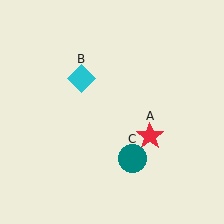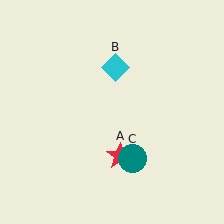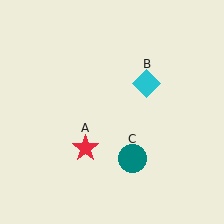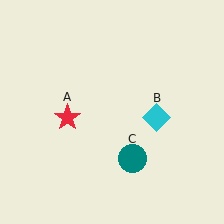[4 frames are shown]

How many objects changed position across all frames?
2 objects changed position: red star (object A), cyan diamond (object B).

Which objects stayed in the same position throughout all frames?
Teal circle (object C) remained stationary.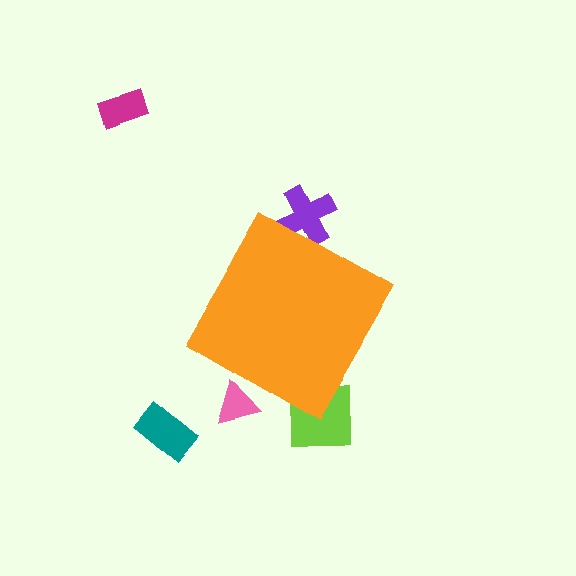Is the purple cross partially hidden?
Yes, the purple cross is partially hidden behind the orange diamond.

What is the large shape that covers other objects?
An orange diamond.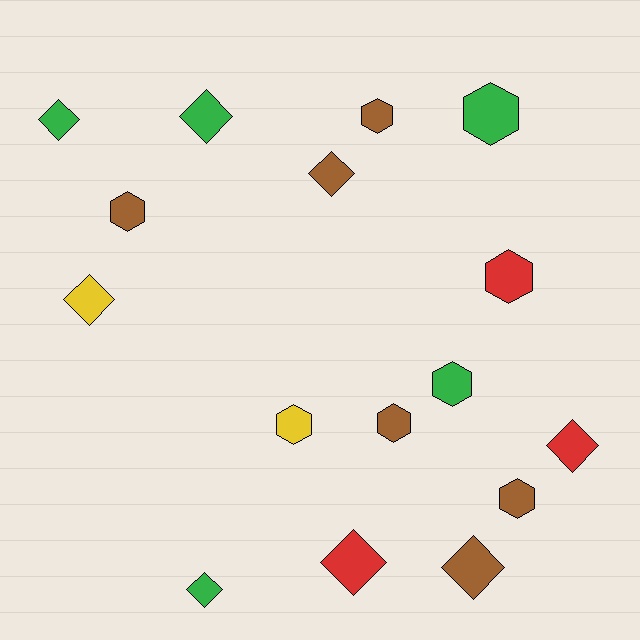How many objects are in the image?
There are 16 objects.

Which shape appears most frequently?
Hexagon, with 8 objects.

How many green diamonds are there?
There are 3 green diamonds.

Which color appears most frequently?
Brown, with 6 objects.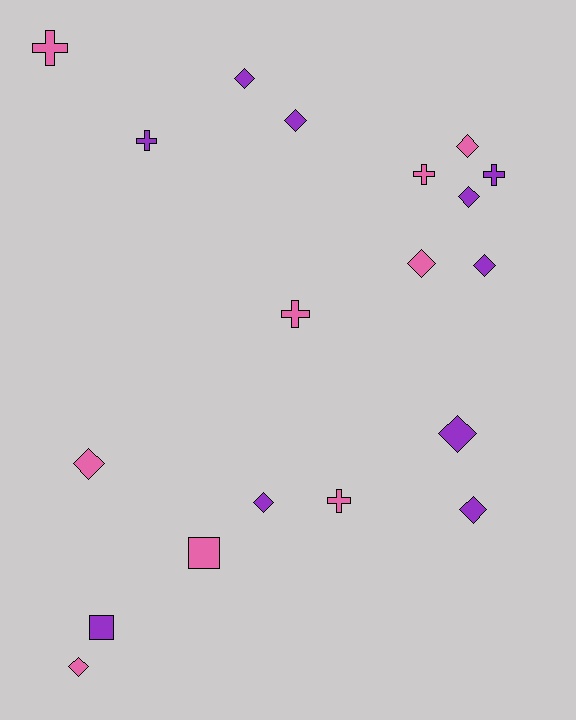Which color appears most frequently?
Purple, with 10 objects.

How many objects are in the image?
There are 19 objects.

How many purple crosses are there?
There are 2 purple crosses.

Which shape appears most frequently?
Diamond, with 11 objects.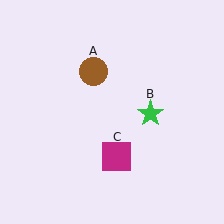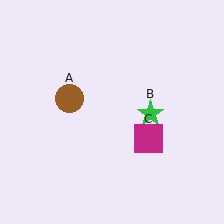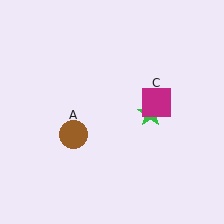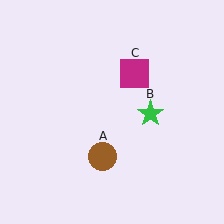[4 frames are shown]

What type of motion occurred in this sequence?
The brown circle (object A), magenta square (object C) rotated counterclockwise around the center of the scene.